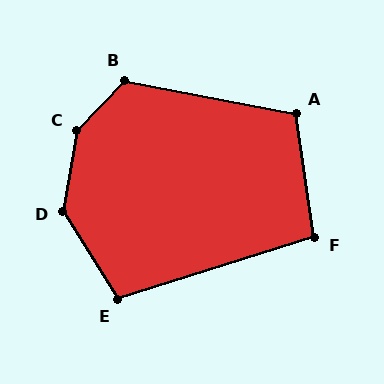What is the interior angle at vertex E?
Approximately 105 degrees (obtuse).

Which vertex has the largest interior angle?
C, at approximately 146 degrees.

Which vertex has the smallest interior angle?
F, at approximately 99 degrees.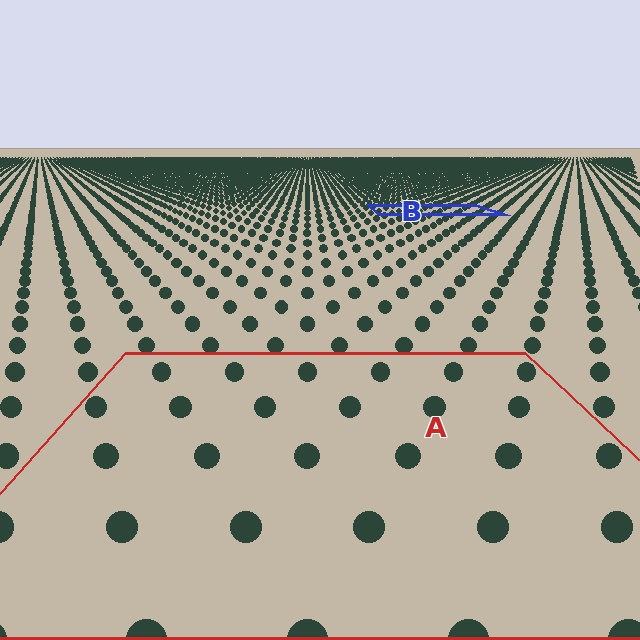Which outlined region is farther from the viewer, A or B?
Region B is farther from the viewer — the texture elements inside it appear smaller and more densely packed.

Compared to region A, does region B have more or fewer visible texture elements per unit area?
Region B has more texture elements per unit area — they are packed more densely because it is farther away.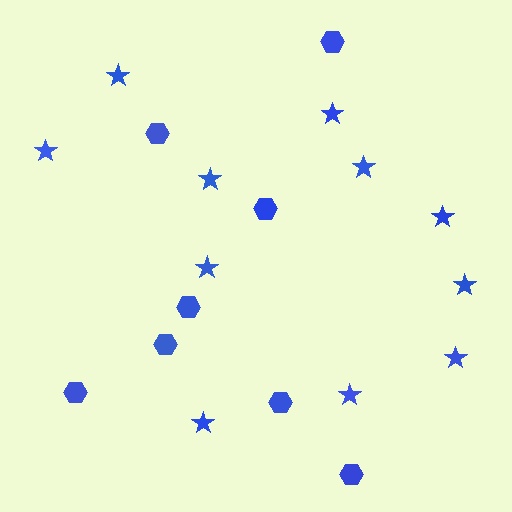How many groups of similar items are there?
There are 2 groups: one group of stars (11) and one group of hexagons (8).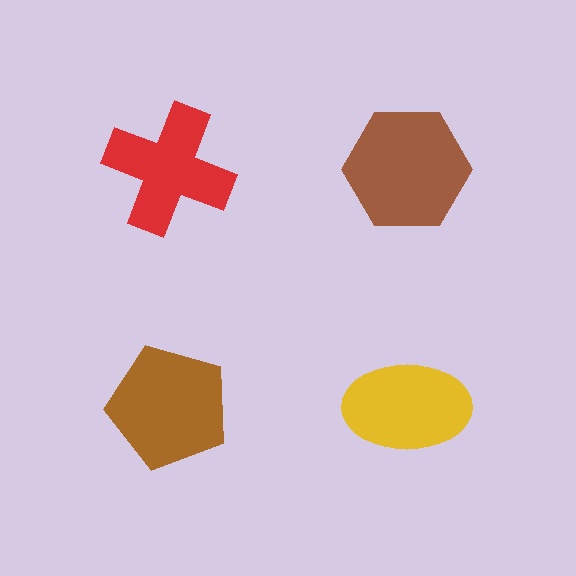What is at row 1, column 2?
A brown hexagon.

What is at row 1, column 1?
A red cross.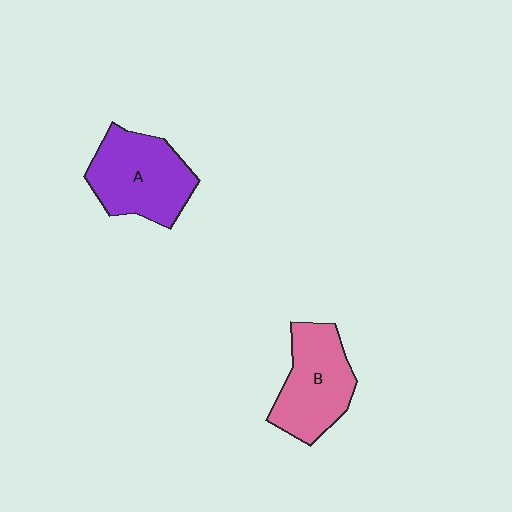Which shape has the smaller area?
Shape B (pink).